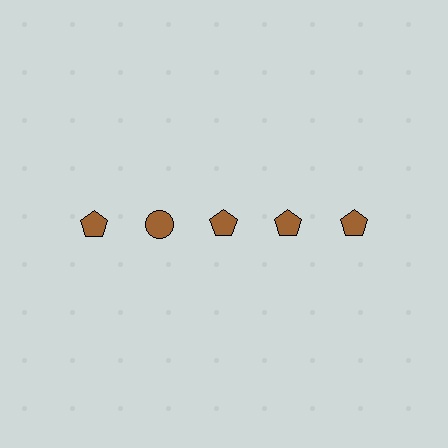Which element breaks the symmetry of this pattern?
The brown circle in the top row, second from left column breaks the symmetry. All other shapes are brown pentagons.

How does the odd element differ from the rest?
It has a different shape: circle instead of pentagon.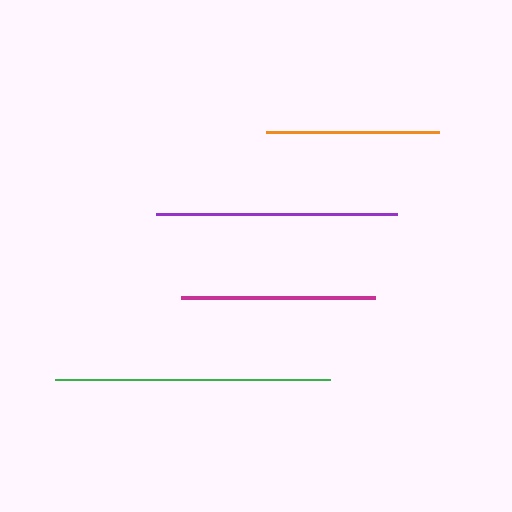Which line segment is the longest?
The green line is the longest at approximately 275 pixels.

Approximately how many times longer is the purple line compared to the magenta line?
The purple line is approximately 1.2 times the length of the magenta line.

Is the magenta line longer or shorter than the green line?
The green line is longer than the magenta line.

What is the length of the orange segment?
The orange segment is approximately 172 pixels long.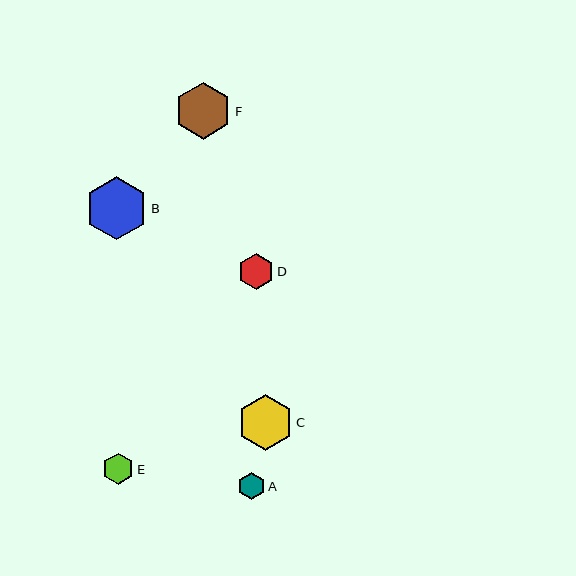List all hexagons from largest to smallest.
From largest to smallest: B, F, C, D, E, A.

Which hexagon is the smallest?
Hexagon A is the smallest with a size of approximately 27 pixels.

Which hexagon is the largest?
Hexagon B is the largest with a size of approximately 63 pixels.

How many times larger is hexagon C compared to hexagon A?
Hexagon C is approximately 2.0 times the size of hexagon A.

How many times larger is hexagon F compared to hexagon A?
Hexagon F is approximately 2.1 times the size of hexagon A.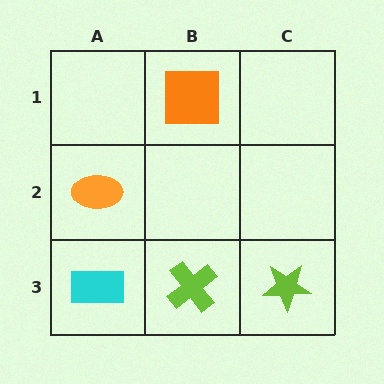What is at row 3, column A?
A cyan rectangle.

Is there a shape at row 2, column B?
No, that cell is empty.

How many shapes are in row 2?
1 shape.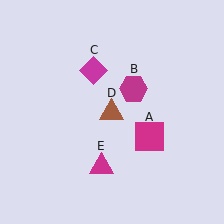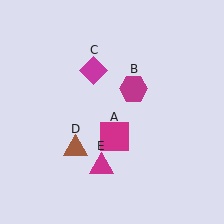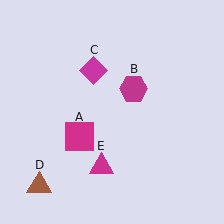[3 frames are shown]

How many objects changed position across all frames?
2 objects changed position: magenta square (object A), brown triangle (object D).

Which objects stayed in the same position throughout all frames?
Magenta hexagon (object B) and magenta diamond (object C) and magenta triangle (object E) remained stationary.